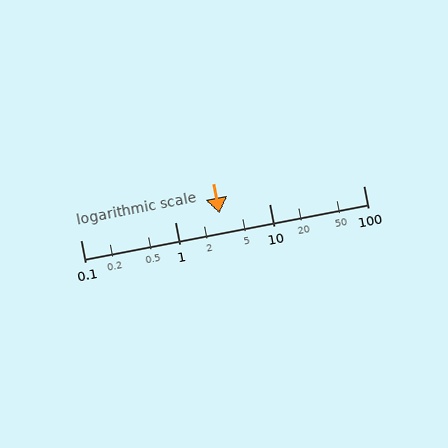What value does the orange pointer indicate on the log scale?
The pointer indicates approximately 3.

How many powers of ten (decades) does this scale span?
The scale spans 3 decades, from 0.1 to 100.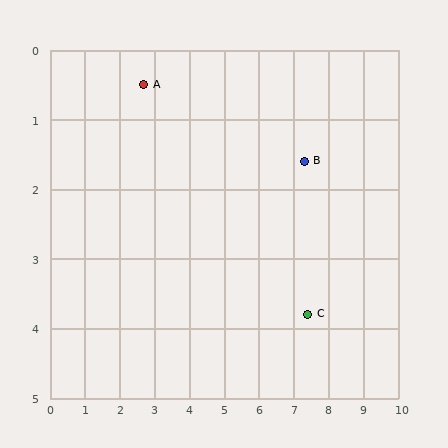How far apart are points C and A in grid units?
Points C and A are about 5.7 grid units apart.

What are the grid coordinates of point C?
Point C is at approximately (7.4, 3.8).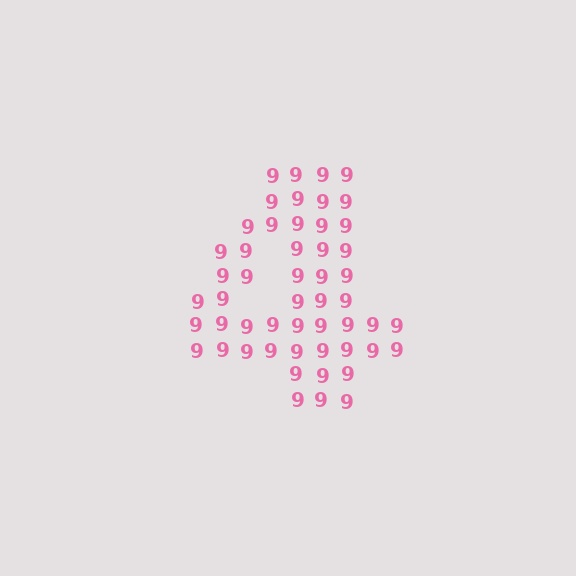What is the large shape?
The large shape is the digit 4.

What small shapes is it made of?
It is made of small digit 9's.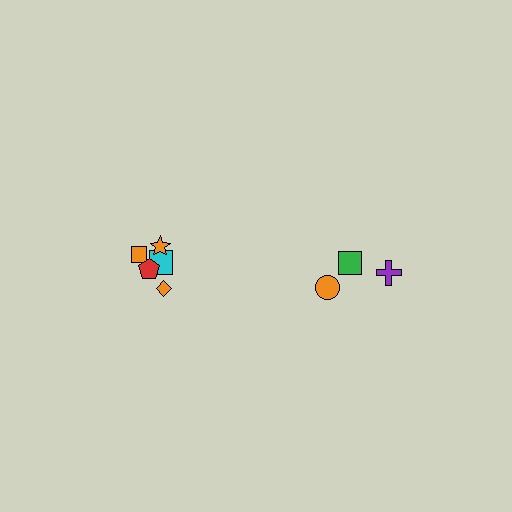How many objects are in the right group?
There are 3 objects.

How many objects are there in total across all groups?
There are 8 objects.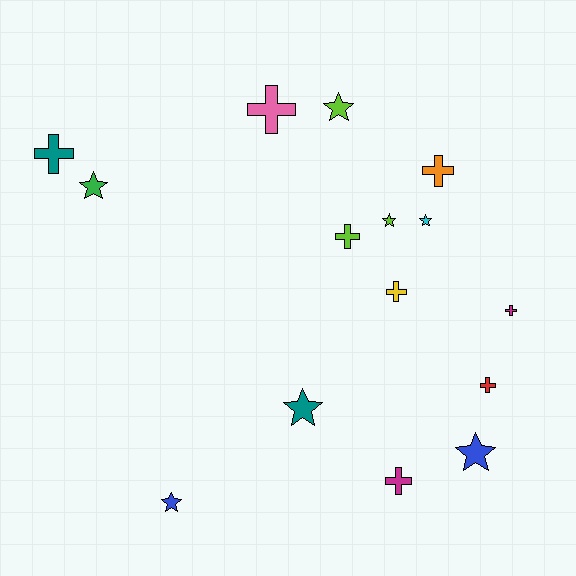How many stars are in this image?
There are 7 stars.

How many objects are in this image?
There are 15 objects.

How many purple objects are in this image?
There are no purple objects.